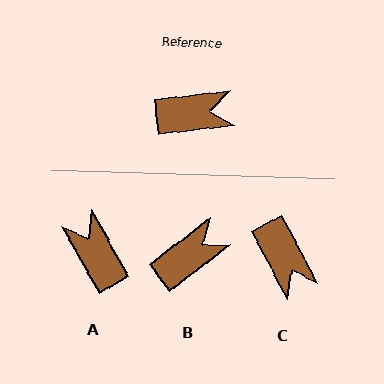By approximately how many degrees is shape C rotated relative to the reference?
Approximately 68 degrees clockwise.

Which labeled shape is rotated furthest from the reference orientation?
A, about 113 degrees away.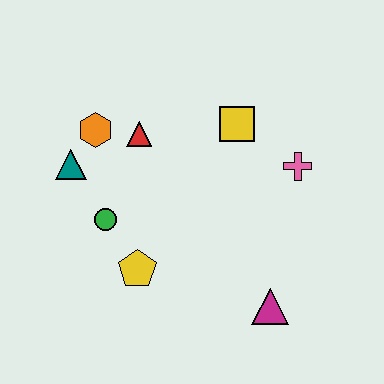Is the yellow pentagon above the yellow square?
No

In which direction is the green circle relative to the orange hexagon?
The green circle is below the orange hexagon.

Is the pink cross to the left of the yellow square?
No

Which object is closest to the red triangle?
The orange hexagon is closest to the red triangle.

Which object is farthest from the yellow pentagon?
The pink cross is farthest from the yellow pentagon.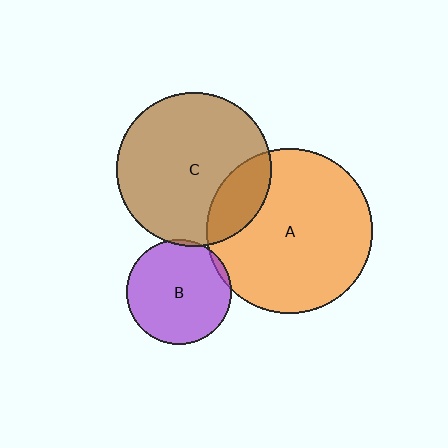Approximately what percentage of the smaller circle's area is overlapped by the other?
Approximately 20%.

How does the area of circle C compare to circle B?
Approximately 2.2 times.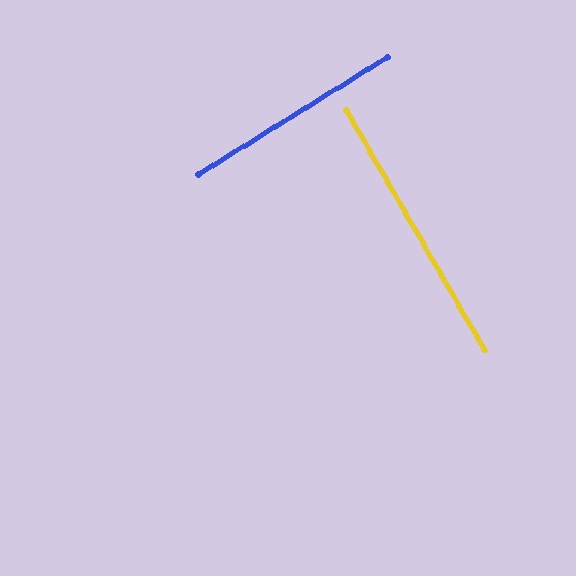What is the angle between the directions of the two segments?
Approximately 88 degrees.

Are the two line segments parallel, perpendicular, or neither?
Perpendicular — they meet at approximately 88°.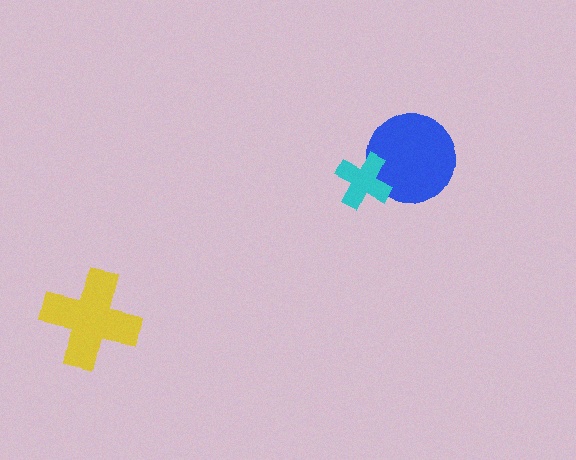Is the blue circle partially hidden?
Yes, it is partially covered by another shape.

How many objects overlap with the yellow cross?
0 objects overlap with the yellow cross.